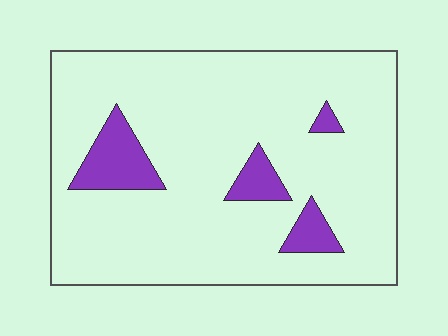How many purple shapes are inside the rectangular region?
4.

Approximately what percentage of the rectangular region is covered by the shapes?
Approximately 10%.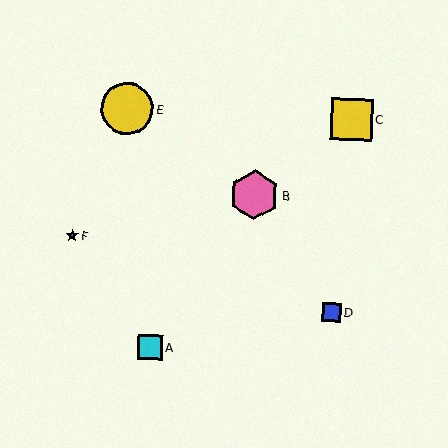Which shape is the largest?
The yellow circle (labeled E) is the largest.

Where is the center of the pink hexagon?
The center of the pink hexagon is at (254, 195).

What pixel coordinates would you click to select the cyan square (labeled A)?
Click at (150, 347) to select the cyan square A.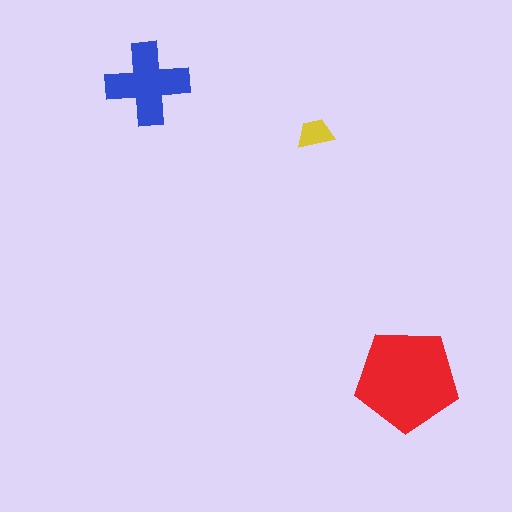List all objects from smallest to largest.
The yellow trapezoid, the blue cross, the red pentagon.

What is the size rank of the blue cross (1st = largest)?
2nd.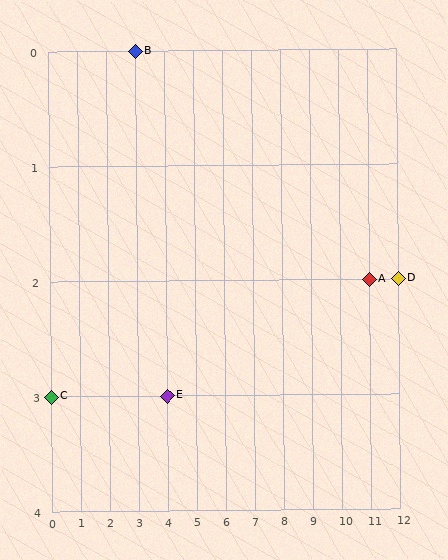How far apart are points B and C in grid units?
Points B and C are 3 columns and 3 rows apart (about 4.2 grid units diagonally).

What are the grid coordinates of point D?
Point D is at grid coordinates (12, 2).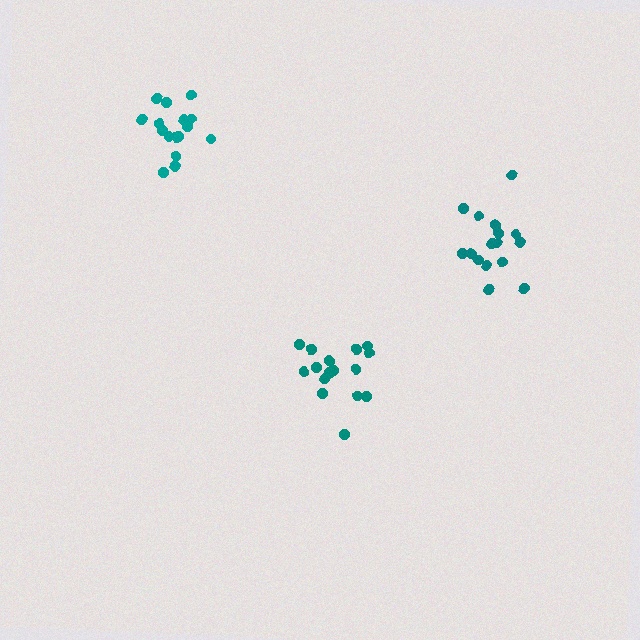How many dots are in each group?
Group 1: 16 dots, Group 2: 16 dots, Group 3: 16 dots (48 total).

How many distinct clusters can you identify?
There are 3 distinct clusters.